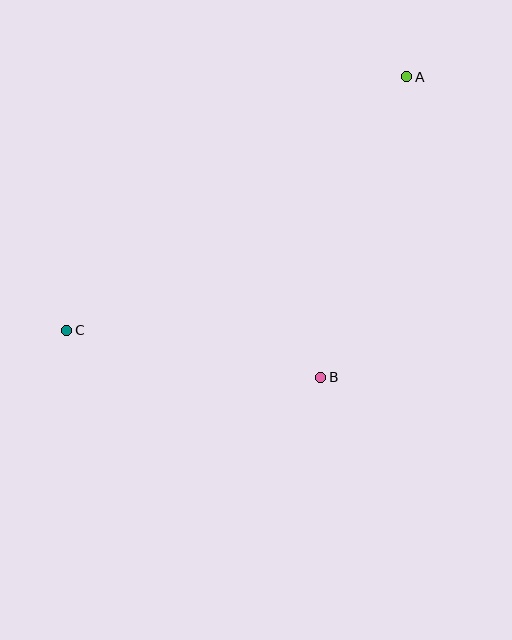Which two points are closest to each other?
Points B and C are closest to each other.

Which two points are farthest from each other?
Points A and C are farthest from each other.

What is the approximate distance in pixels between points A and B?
The distance between A and B is approximately 312 pixels.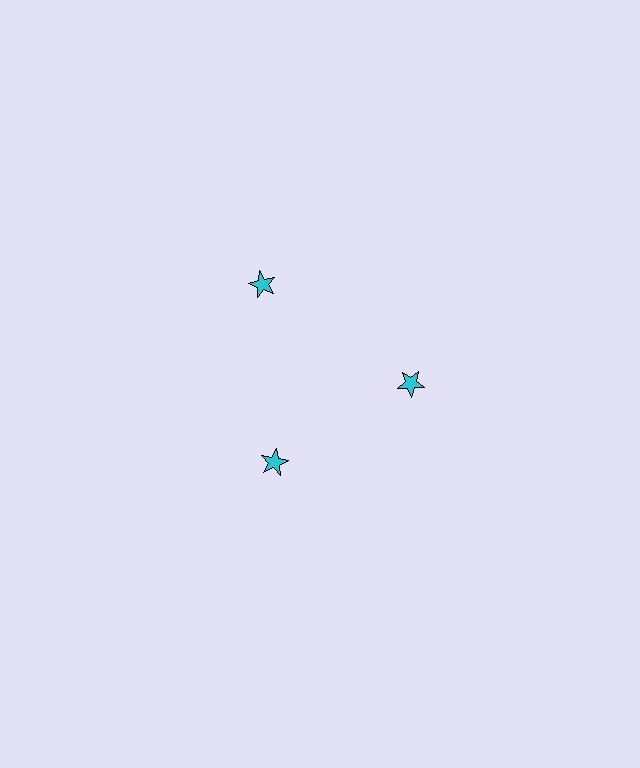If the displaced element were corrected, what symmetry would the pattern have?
It would have 3-fold rotational symmetry — the pattern would map onto itself every 120 degrees.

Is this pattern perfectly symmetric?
No. The 3 cyan stars are arranged in a ring, but one element near the 11 o'clock position is pushed outward from the center, breaking the 3-fold rotational symmetry.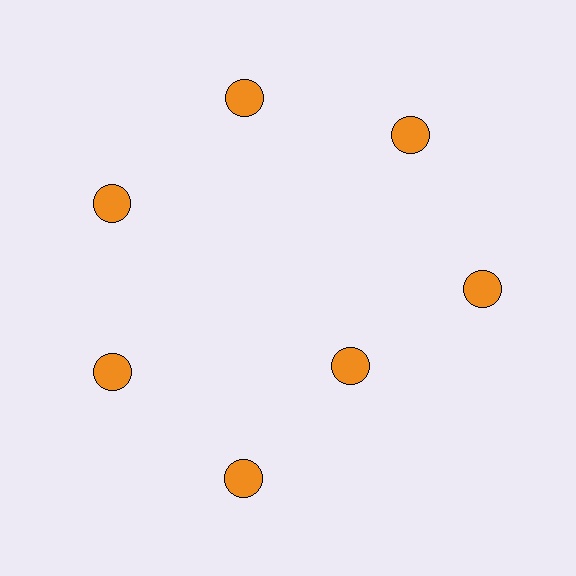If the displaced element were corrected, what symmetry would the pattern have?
It would have 7-fold rotational symmetry — the pattern would map onto itself every 51 degrees.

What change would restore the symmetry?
The symmetry would be restored by moving it outward, back onto the ring so that all 7 circles sit at equal angles and equal distance from the center.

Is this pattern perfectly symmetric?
No. The 7 orange circles are arranged in a ring, but one element near the 5 o'clock position is pulled inward toward the center, breaking the 7-fold rotational symmetry.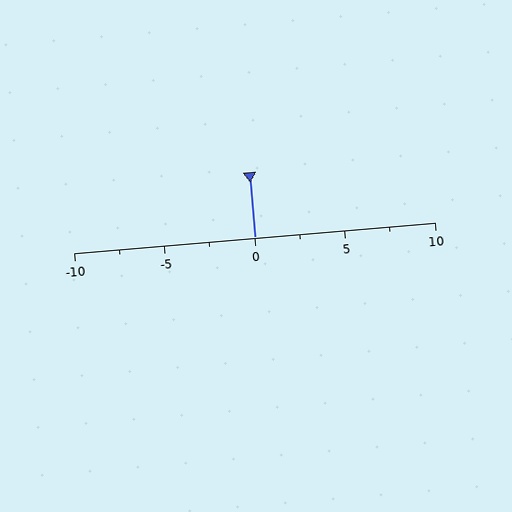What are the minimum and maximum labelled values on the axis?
The axis runs from -10 to 10.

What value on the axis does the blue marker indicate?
The marker indicates approximately 0.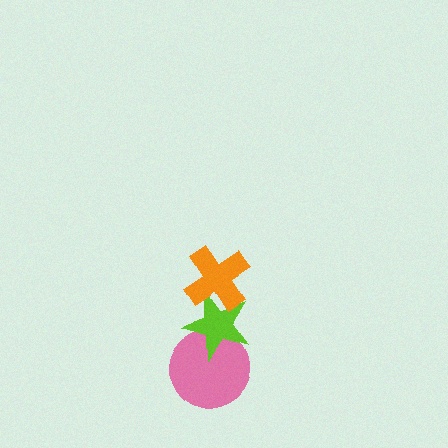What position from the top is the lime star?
The lime star is 2nd from the top.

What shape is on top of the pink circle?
The lime star is on top of the pink circle.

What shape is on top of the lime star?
The orange cross is on top of the lime star.